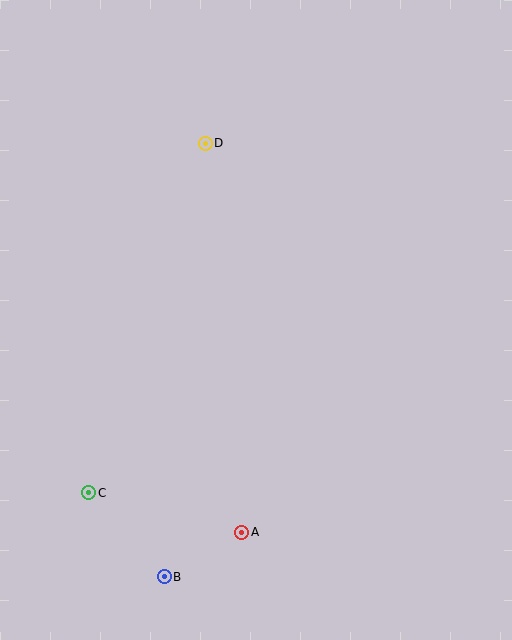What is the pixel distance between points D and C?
The distance between D and C is 368 pixels.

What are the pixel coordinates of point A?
Point A is at (242, 533).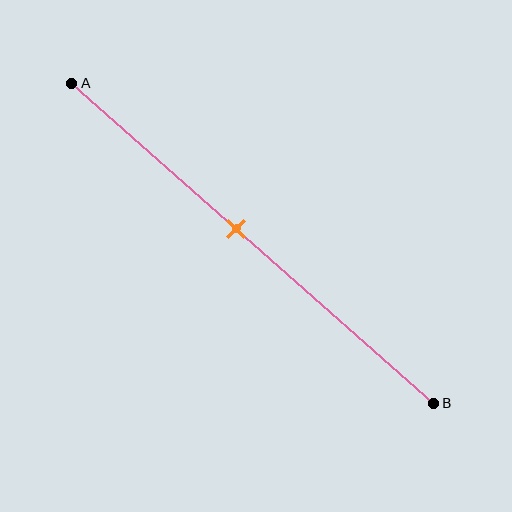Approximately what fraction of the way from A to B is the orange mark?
The orange mark is approximately 45% of the way from A to B.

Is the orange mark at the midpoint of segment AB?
No, the mark is at about 45% from A, not at the 50% midpoint.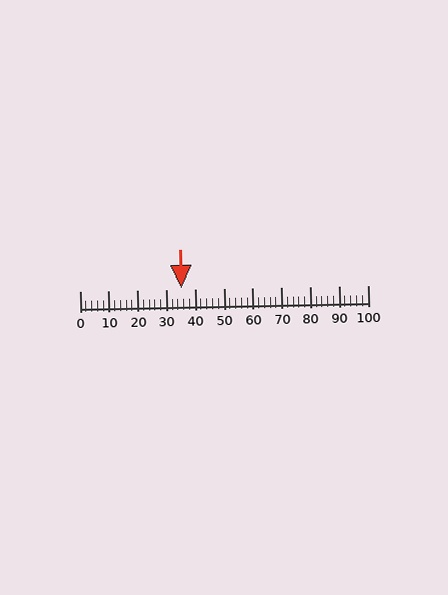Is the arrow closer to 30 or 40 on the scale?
The arrow is closer to 40.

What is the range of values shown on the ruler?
The ruler shows values from 0 to 100.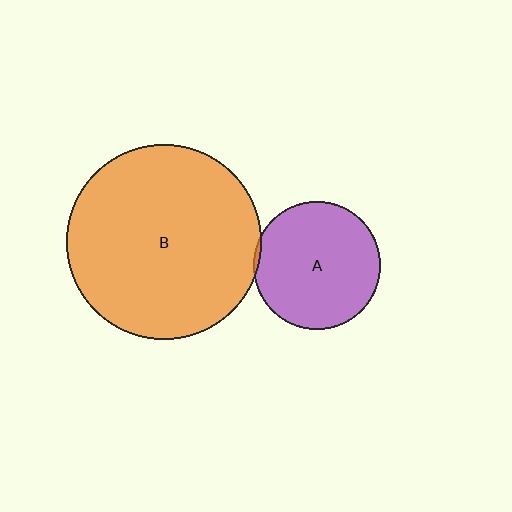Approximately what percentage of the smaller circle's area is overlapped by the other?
Approximately 5%.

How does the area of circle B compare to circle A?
Approximately 2.3 times.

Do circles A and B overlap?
Yes.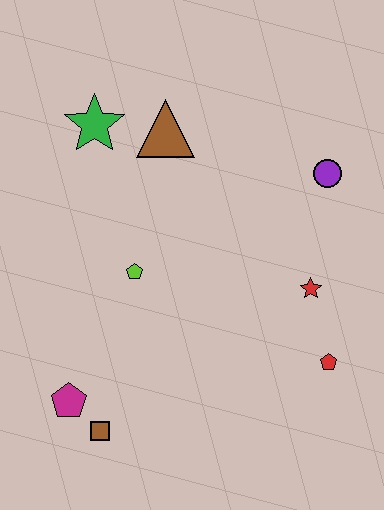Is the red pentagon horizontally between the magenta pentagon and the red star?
No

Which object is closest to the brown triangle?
The green star is closest to the brown triangle.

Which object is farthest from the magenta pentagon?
The purple circle is farthest from the magenta pentagon.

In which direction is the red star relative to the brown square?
The red star is to the right of the brown square.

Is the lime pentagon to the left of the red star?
Yes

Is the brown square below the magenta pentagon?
Yes